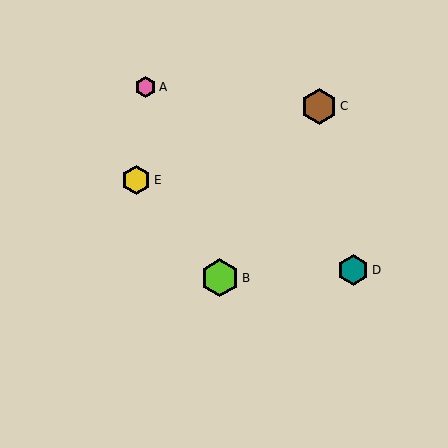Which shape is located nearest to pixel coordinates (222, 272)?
The lime hexagon (labeled B) at (220, 278) is nearest to that location.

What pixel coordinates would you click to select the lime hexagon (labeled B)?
Click at (220, 278) to select the lime hexagon B.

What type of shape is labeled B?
Shape B is a lime hexagon.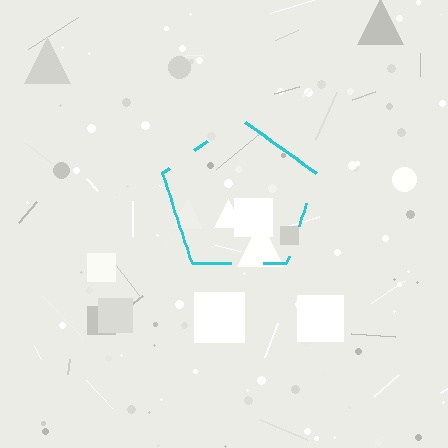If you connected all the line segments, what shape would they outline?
They would outline a pentagon.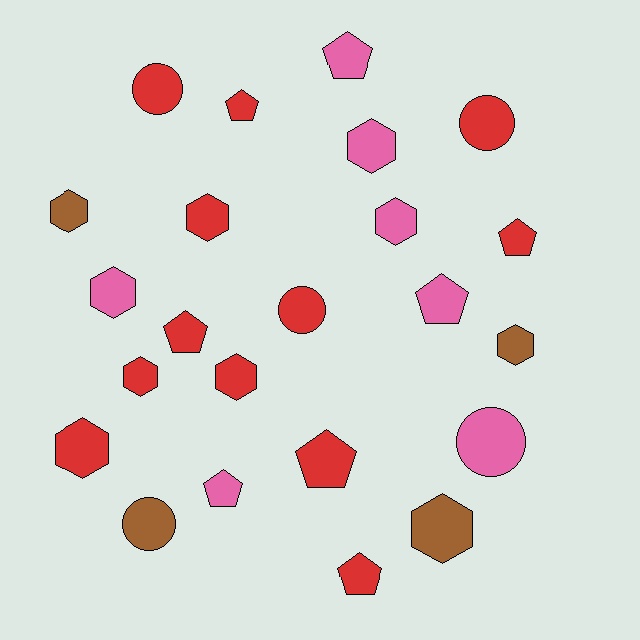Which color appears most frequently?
Red, with 12 objects.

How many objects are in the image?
There are 23 objects.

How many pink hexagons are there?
There are 3 pink hexagons.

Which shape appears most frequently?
Hexagon, with 10 objects.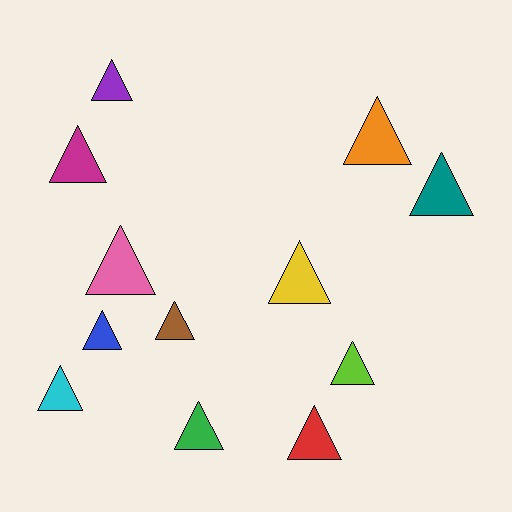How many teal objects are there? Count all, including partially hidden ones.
There is 1 teal object.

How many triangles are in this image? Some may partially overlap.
There are 12 triangles.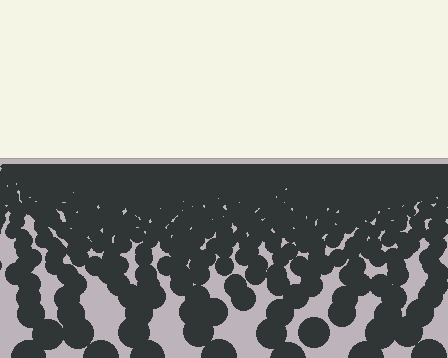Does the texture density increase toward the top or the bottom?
Density increases toward the top.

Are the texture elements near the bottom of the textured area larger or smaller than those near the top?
Larger. Near the bottom, elements are closer to the viewer and appear at a bigger on-screen size.